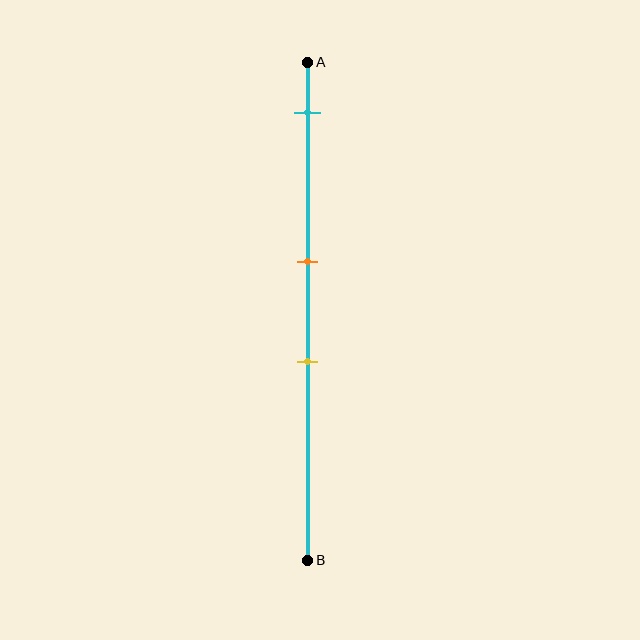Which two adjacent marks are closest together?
The orange and yellow marks are the closest adjacent pair.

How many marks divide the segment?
There are 3 marks dividing the segment.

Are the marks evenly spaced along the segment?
No, the marks are not evenly spaced.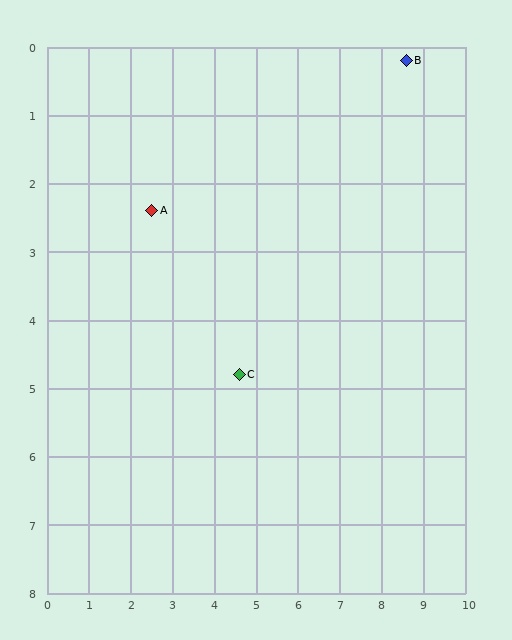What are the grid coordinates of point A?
Point A is at approximately (2.5, 2.4).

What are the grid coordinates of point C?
Point C is at approximately (4.6, 4.8).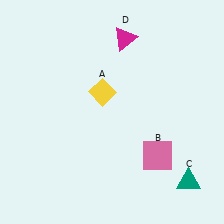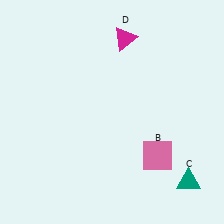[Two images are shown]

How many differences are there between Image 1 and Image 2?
There is 1 difference between the two images.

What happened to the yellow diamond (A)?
The yellow diamond (A) was removed in Image 2. It was in the top-left area of Image 1.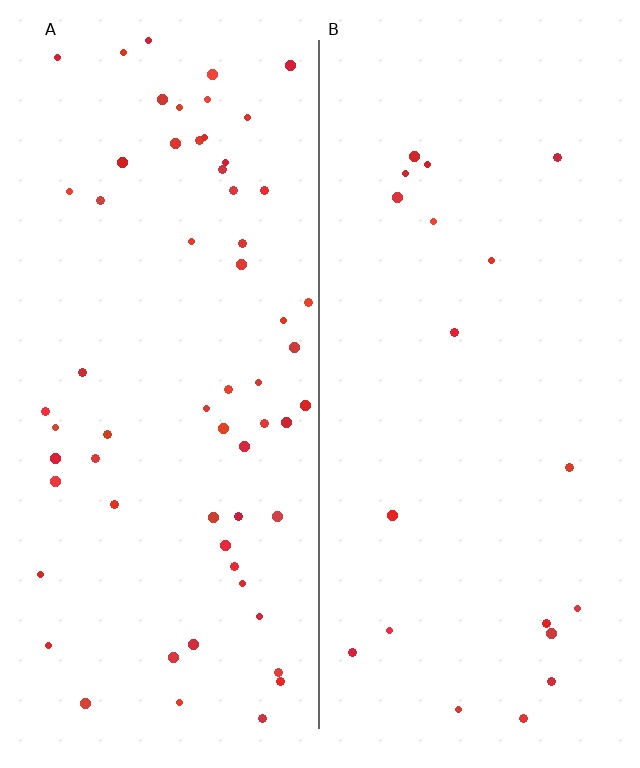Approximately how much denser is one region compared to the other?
Approximately 3.2× — region A over region B.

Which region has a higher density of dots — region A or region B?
A (the left).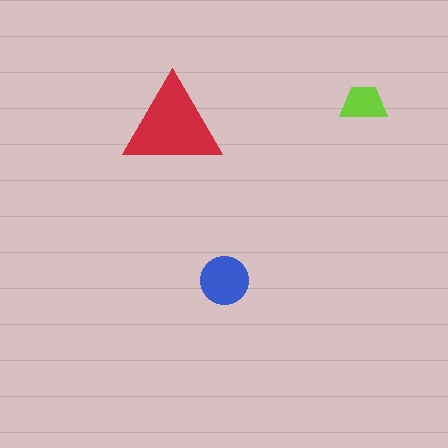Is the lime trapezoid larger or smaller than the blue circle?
Smaller.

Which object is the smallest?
The lime trapezoid.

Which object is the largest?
The red triangle.